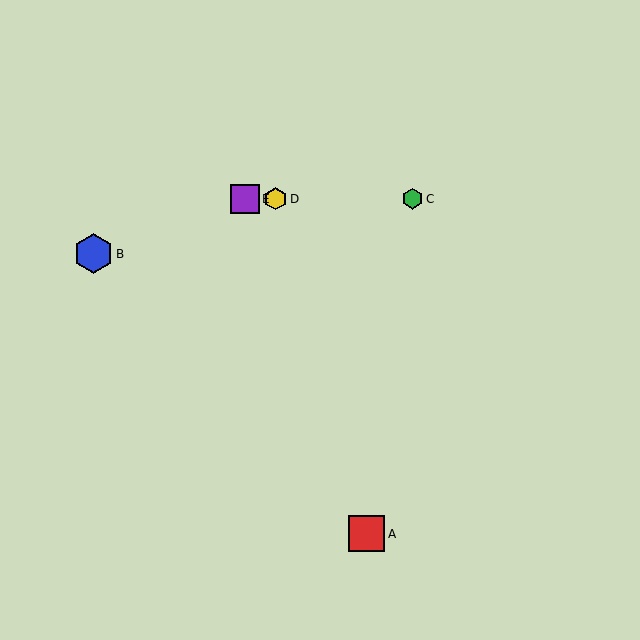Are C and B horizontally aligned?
No, C is at y≈199 and B is at y≈254.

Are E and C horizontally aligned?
Yes, both are at y≈199.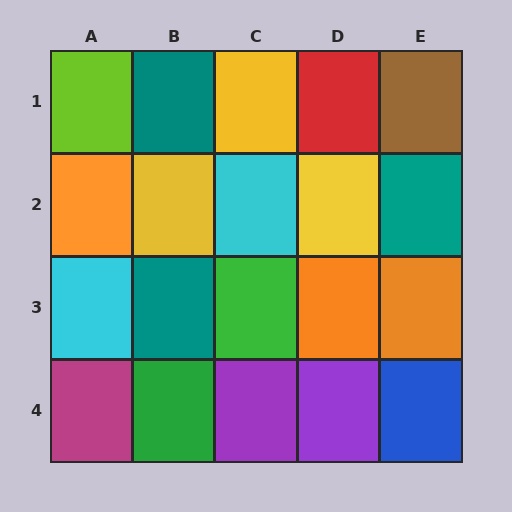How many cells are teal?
3 cells are teal.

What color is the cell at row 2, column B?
Yellow.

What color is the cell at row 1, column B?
Teal.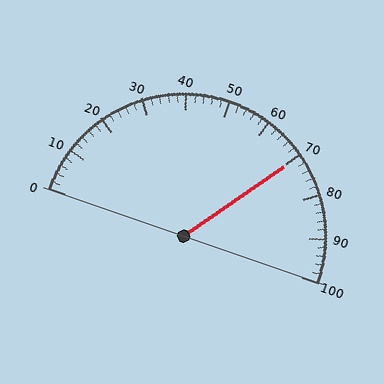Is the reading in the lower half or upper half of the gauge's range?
The reading is in the upper half of the range (0 to 100).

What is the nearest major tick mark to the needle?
The nearest major tick mark is 70.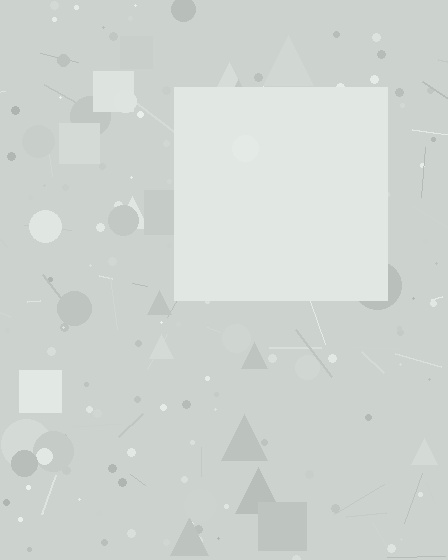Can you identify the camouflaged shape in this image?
The camouflaged shape is a square.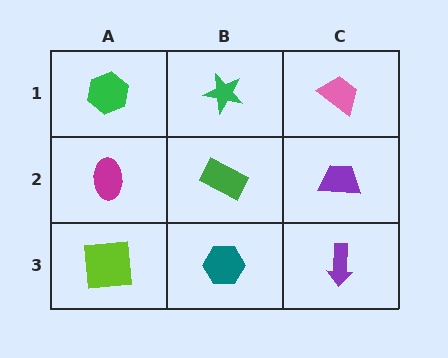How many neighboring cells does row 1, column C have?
2.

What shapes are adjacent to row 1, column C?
A purple trapezoid (row 2, column C), a green star (row 1, column B).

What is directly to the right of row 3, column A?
A teal hexagon.